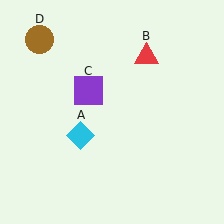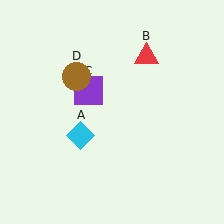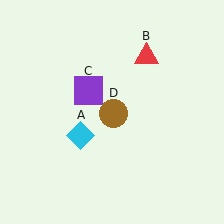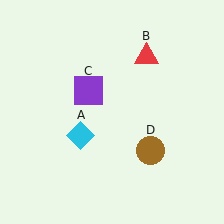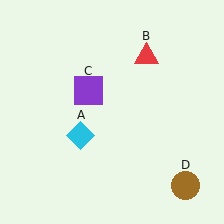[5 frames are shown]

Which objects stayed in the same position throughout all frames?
Cyan diamond (object A) and red triangle (object B) and purple square (object C) remained stationary.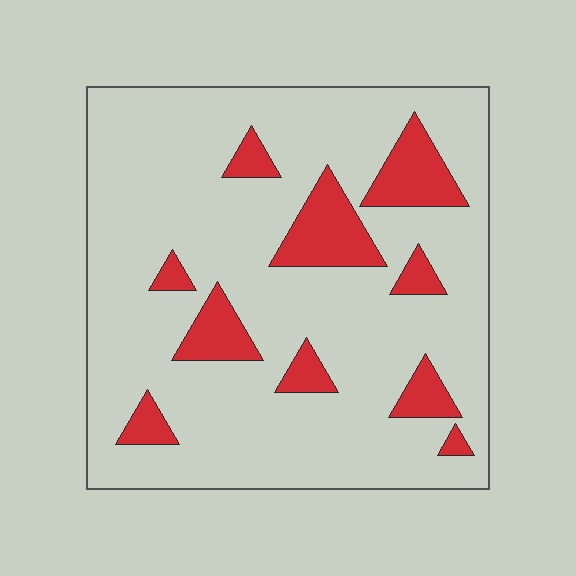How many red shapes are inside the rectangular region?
10.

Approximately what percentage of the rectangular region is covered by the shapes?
Approximately 15%.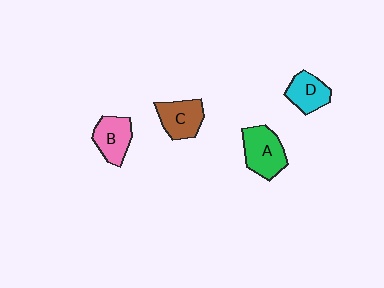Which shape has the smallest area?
Shape D (cyan).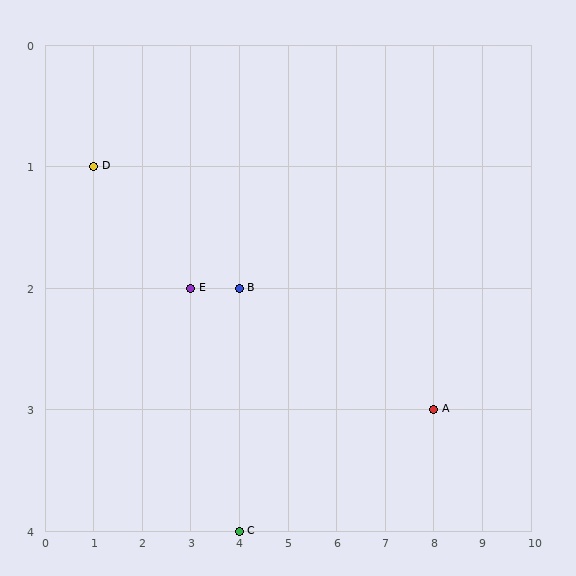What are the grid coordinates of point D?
Point D is at grid coordinates (1, 1).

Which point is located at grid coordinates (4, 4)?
Point C is at (4, 4).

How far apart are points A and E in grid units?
Points A and E are 5 columns and 1 row apart (about 5.1 grid units diagonally).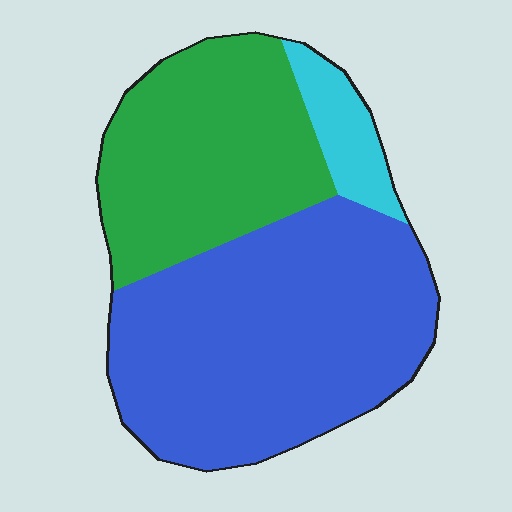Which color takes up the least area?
Cyan, at roughly 10%.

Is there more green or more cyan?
Green.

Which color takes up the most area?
Blue, at roughly 55%.